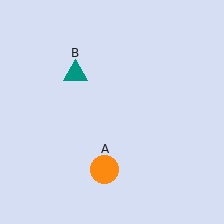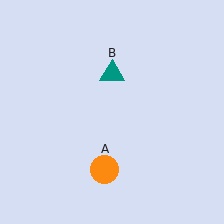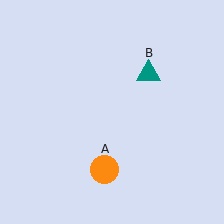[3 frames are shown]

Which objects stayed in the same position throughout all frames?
Orange circle (object A) remained stationary.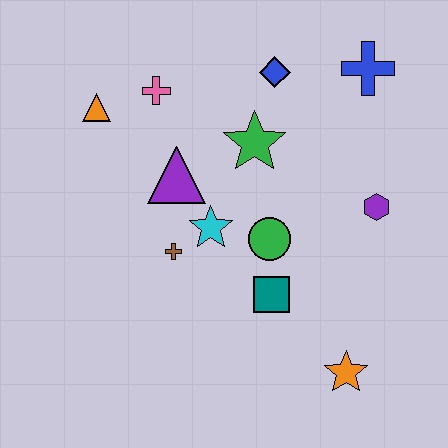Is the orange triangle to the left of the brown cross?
Yes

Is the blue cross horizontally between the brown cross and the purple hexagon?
Yes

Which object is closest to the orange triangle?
The pink cross is closest to the orange triangle.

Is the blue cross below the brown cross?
No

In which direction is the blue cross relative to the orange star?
The blue cross is above the orange star.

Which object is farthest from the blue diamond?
The orange star is farthest from the blue diamond.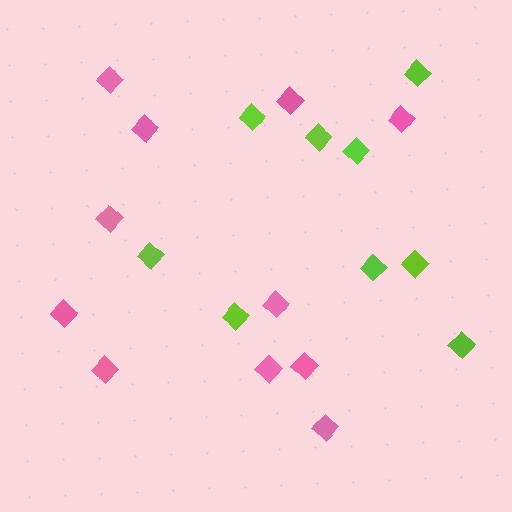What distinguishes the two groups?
There are 2 groups: one group of pink diamonds (11) and one group of lime diamonds (9).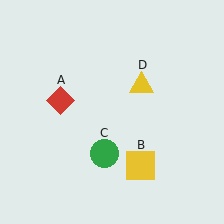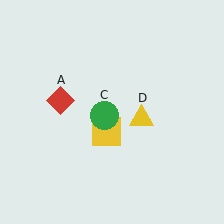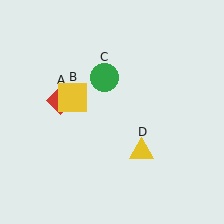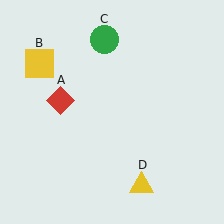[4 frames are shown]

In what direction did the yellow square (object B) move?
The yellow square (object B) moved up and to the left.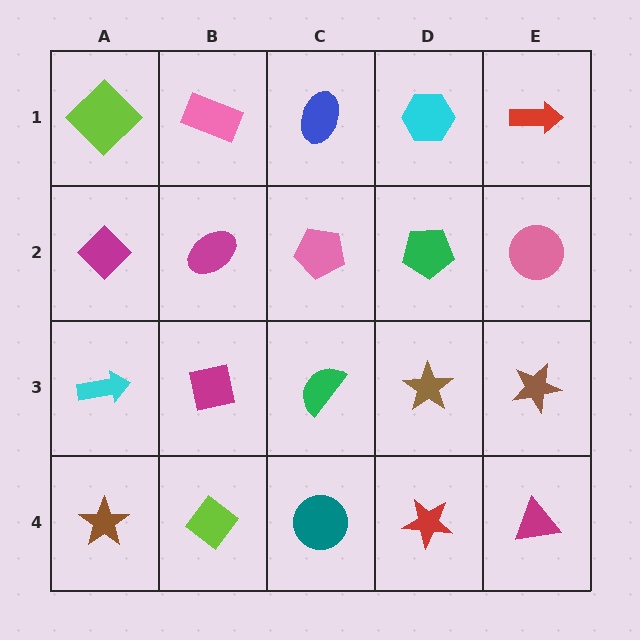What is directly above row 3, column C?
A pink pentagon.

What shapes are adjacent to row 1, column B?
A magenta ellipse (row 2, column B), a lime diamond (row 1, column A), a blue ellipse (row 1, column C).